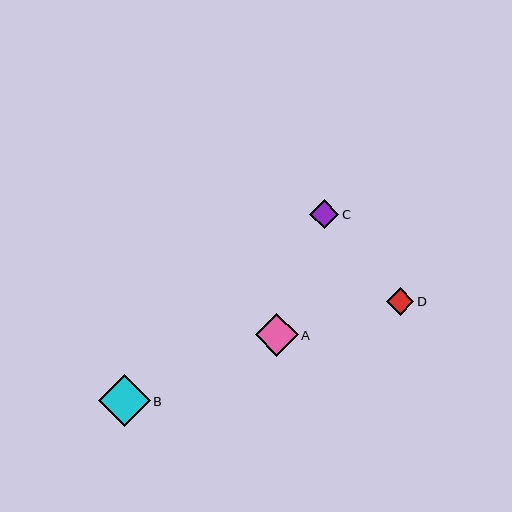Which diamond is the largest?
Diamond B is the largest with a size of approximately 52 pixels.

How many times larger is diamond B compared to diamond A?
Diamond B is approximately 1.2 times the size of diamond A.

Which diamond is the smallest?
Diamond D is the smallest with a size of approximately 28 pixels.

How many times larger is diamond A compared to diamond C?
Diamond A is approximately 1.4 times the size of diamond C.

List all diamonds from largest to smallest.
From largest to smallest: B, A, C, D.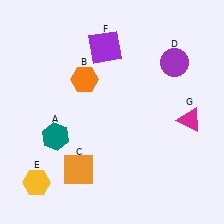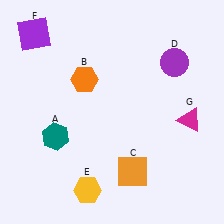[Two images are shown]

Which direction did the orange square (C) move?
The orange square (C) moved right.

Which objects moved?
The objects that moved are: the orange square (C), the yellow hexagon (E), the purple square (F).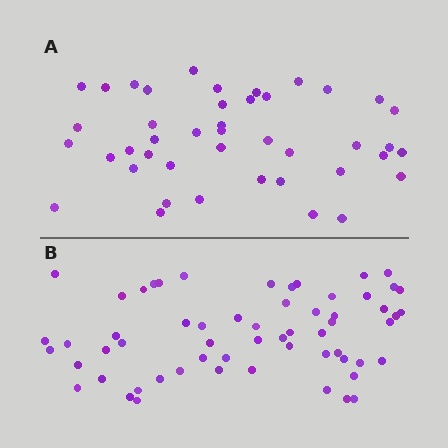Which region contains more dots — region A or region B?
Region B (the bottom region) has more dots.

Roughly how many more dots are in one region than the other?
Region B has approximately 15 more dots than region A.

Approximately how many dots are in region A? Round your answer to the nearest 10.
About 40 dots. (The exact count is 43, which rounds to 40.)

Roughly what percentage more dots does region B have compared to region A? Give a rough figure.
About 40% more.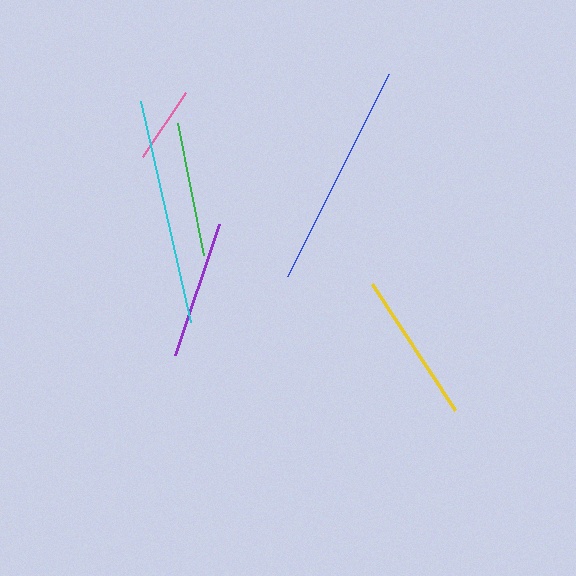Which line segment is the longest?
The cyan line is the longest at approximately 227 pixels.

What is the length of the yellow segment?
The yellow segment is approximately 151 pixels long.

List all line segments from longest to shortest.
From longest to shortest: cyan, blue, yellow, purple, green, pink.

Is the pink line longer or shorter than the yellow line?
The yellow line is longer than the pink line.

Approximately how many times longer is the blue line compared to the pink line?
The blue line is approximately 2.9 times the length of the pink line.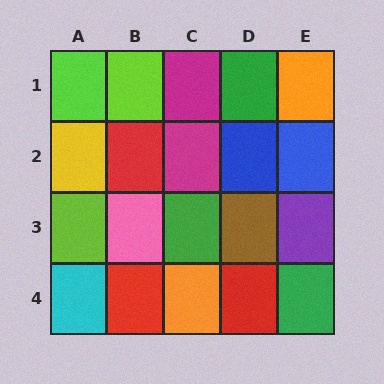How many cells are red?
3 cells are red.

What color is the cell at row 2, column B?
Red.